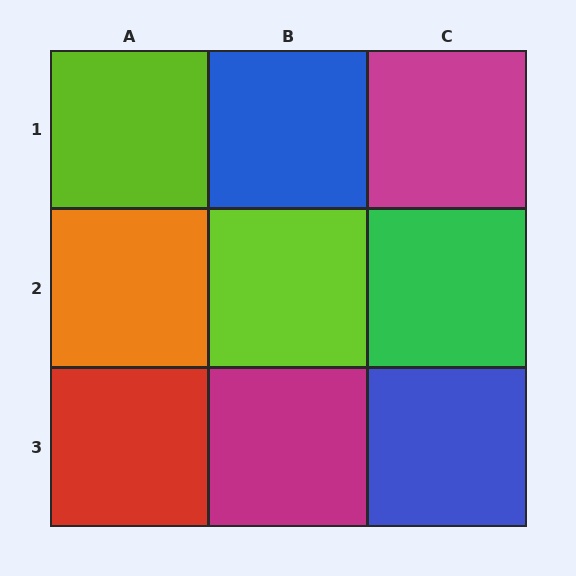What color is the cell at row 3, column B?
Magenta.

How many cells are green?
1 cell is green.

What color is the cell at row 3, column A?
Red.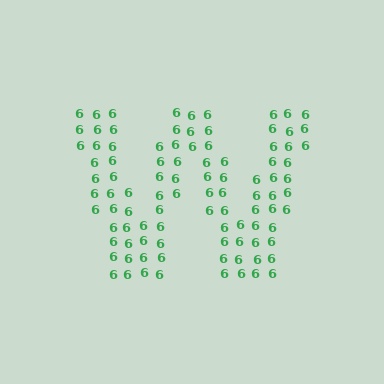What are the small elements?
The small elements are digit 6's.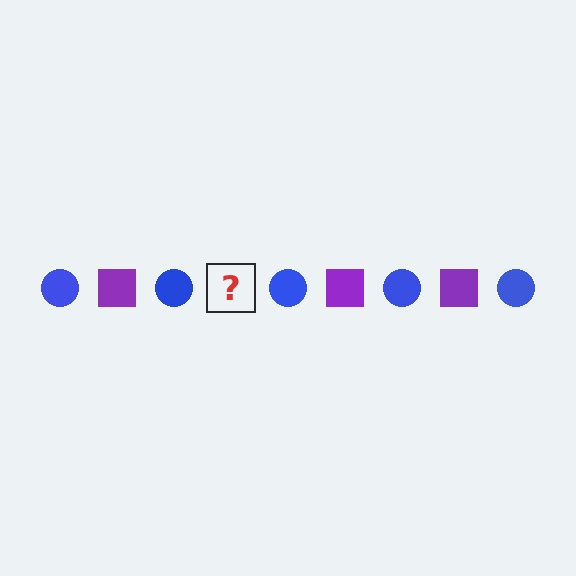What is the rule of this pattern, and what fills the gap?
The rule is that the pattern alternates between blue circle and purple square. The gap should be filled with a purple square.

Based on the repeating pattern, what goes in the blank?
The blank should be a purple square.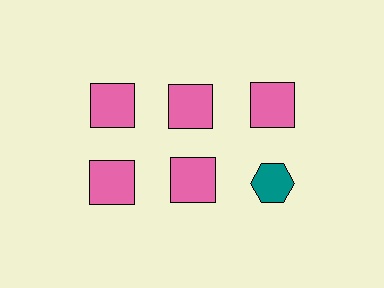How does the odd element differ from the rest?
It differs in both color (teal instead of pink) and shape (hexagon instead of square).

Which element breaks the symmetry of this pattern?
The teal hexagon in the second row, center column breaks the symmetry. All other shapes are pink squares.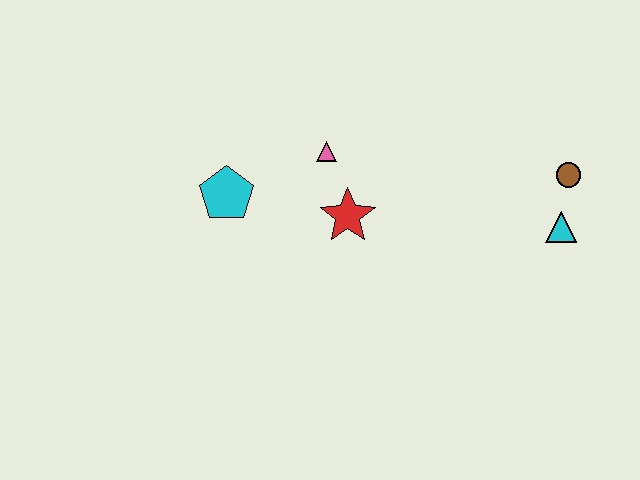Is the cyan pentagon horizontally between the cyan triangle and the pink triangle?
No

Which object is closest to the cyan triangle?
The brown circle is closest to the cyan triangle.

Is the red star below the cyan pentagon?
Yes